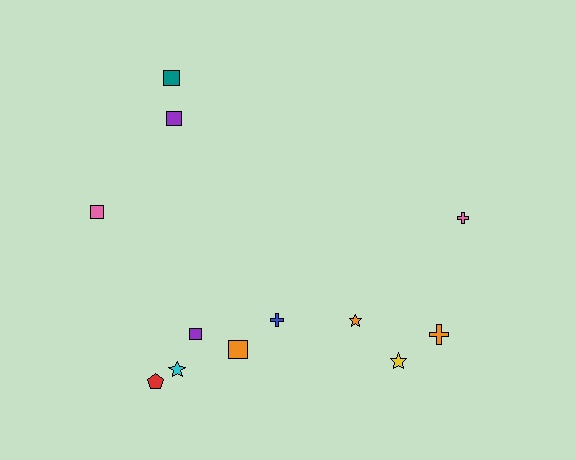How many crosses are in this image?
There are 3 crosses.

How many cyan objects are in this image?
There is 1 cyan object.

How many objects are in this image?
There are 12 objects.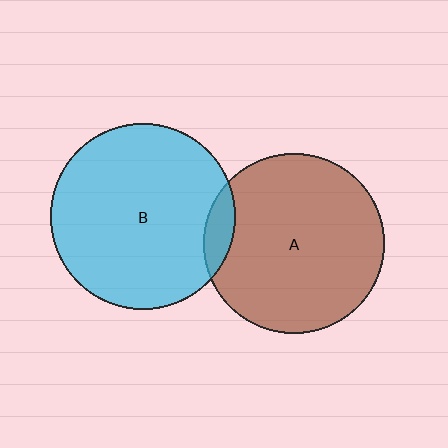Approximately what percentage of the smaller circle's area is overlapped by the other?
Approximately 10%.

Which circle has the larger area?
Circle B (cyan).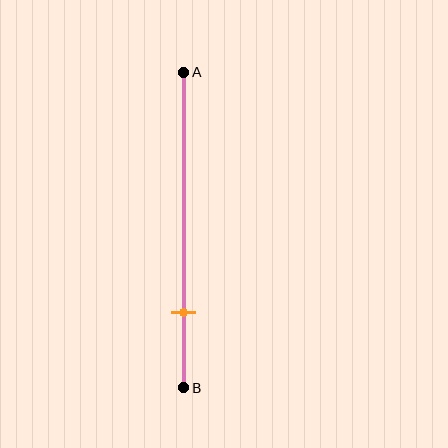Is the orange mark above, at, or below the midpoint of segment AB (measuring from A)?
The orange mark is below the midpoint of segment AB.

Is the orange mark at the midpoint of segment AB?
No, the mark is at about 75% from A, not at the 50% midpoint.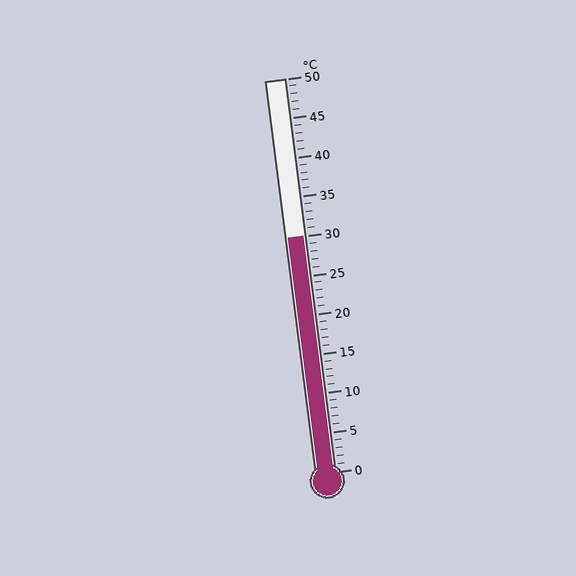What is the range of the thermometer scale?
The thermometer scale ranges from 0°C to 50°C.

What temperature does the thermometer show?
The thermometer shows approximately 30°C.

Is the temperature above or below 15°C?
The temperature is above 15°C.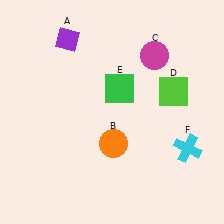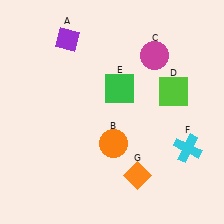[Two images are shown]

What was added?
An orange diamond (G) was added in Image 2.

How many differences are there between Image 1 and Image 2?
There is 1 difference between the two images.